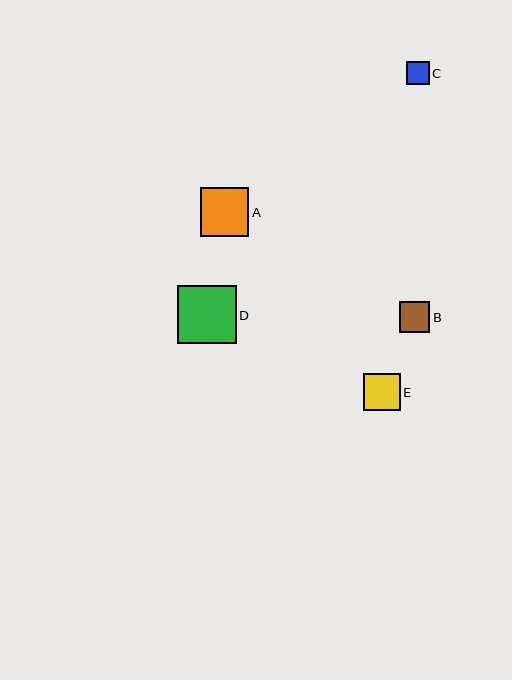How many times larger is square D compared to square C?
Square D is approximately 2.6 times the size of square C.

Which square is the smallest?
Square C is the smallest with a size of approximately 22 pixels.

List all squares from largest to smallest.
From largest to smallest: D, A, E, B, C.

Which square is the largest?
Square D is the largest with a size of approximately 58 pixels.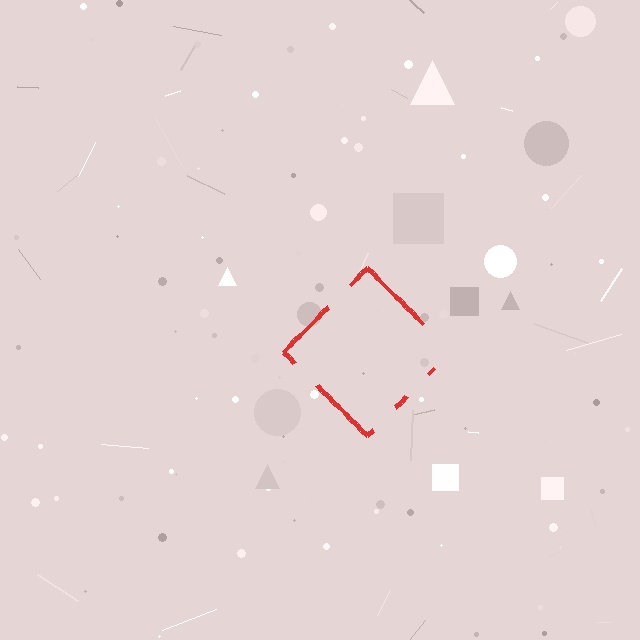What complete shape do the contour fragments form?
The contour fragments form a diamond.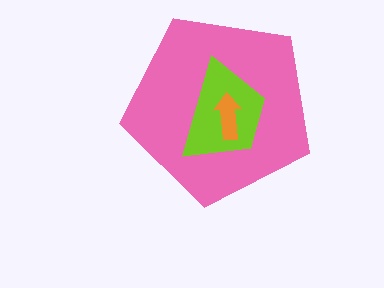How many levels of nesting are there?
3.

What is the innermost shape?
The orange arrow.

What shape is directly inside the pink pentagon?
The lime trapezoid.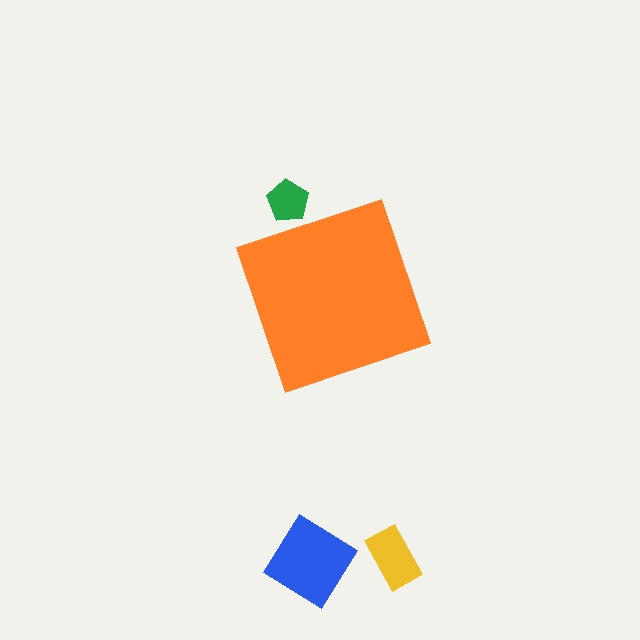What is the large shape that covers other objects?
An orange diamond.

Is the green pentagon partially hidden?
Yes, the green pentagon is partially hidden behind the orange diamond.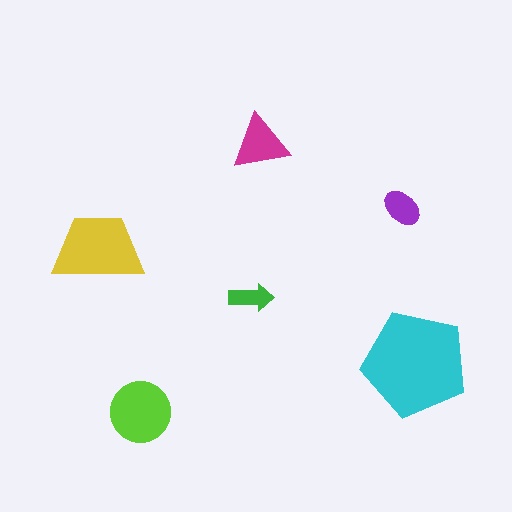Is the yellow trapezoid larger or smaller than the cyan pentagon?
Smaller.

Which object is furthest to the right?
The cyan pentagon is rightmost.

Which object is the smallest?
The green arrow.